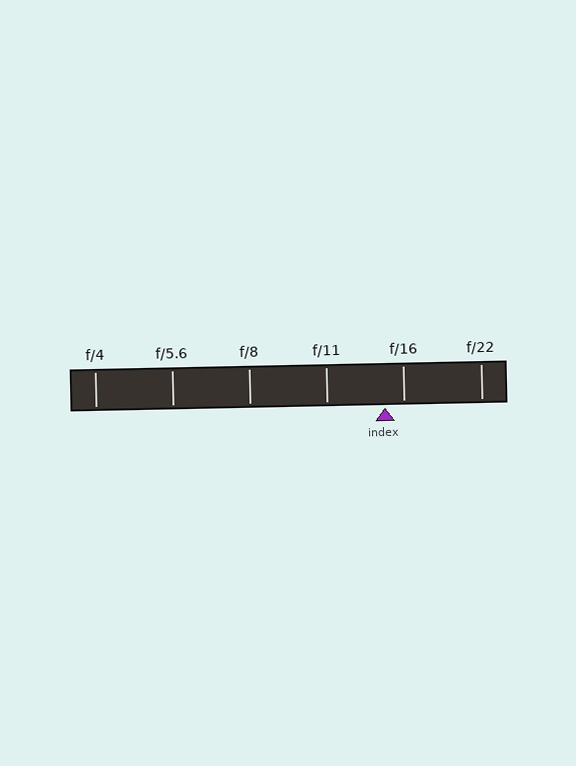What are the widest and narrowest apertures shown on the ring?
The widest aperture shown is f/4 and the narrowest is f/22.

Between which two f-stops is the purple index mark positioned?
The index mark is between f/11 and f/16.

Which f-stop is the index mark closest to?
The index mark is closest to f/16.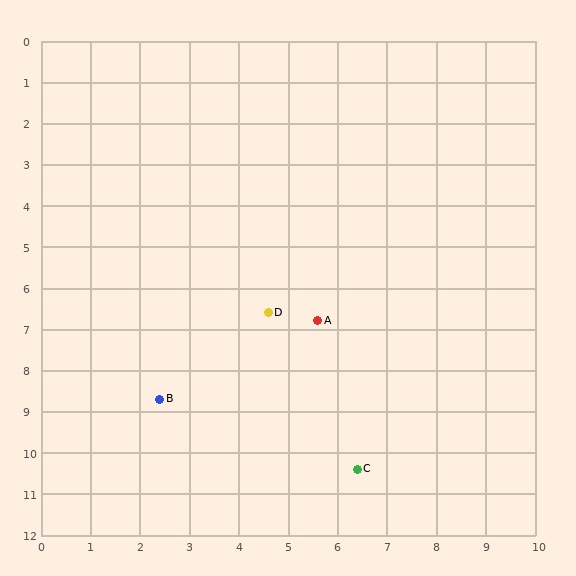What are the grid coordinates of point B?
Point B is at approximately (2.4, 8.7).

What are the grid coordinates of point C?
Point C is at approximately (6.4, 10.4).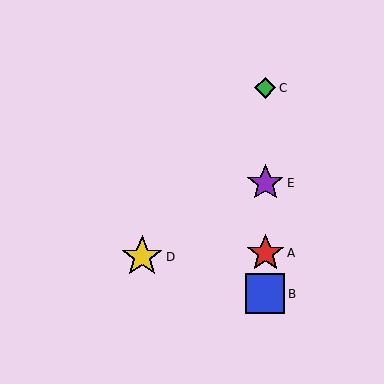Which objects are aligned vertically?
Objects A, B, C, E are aligned vertically.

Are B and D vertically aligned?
No, B is at x≈265 and D is at x≈142.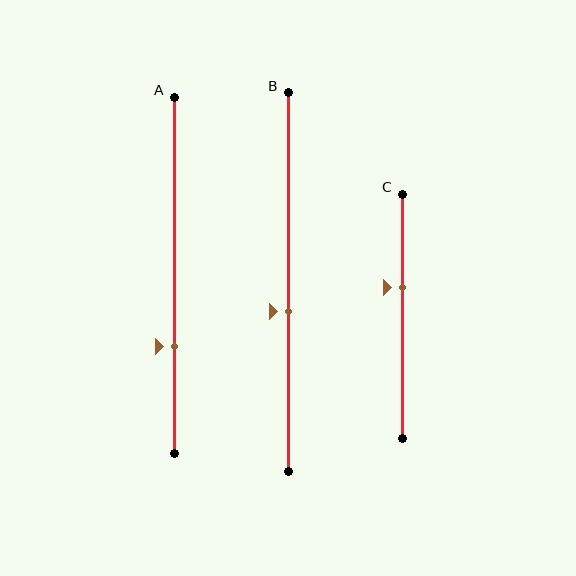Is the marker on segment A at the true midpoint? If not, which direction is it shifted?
No, the marker on segment A is shifted downward by about 20% of the segment length.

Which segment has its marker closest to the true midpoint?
Segment B has its marker closest to the true midpoint.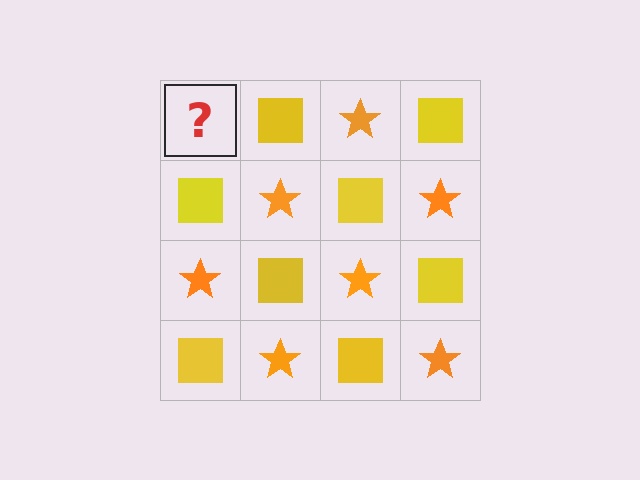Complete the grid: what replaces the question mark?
The question mark should be replaced with an orange star.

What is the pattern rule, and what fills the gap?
The rule is that it alternates orange star and yellow square in a checkerboard pattern. The gap should be filled with an orange star.